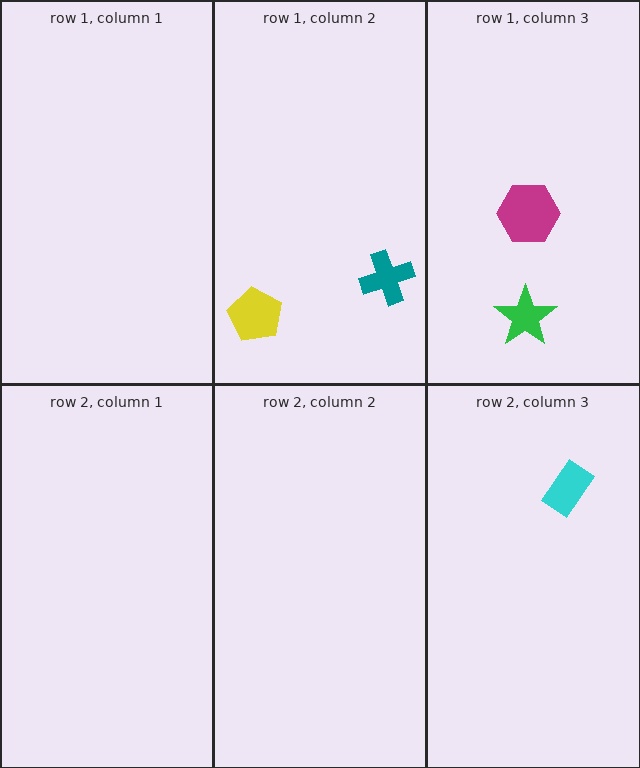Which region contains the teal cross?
The row 1, column 2 region.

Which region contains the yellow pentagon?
The row 1, column 2 region.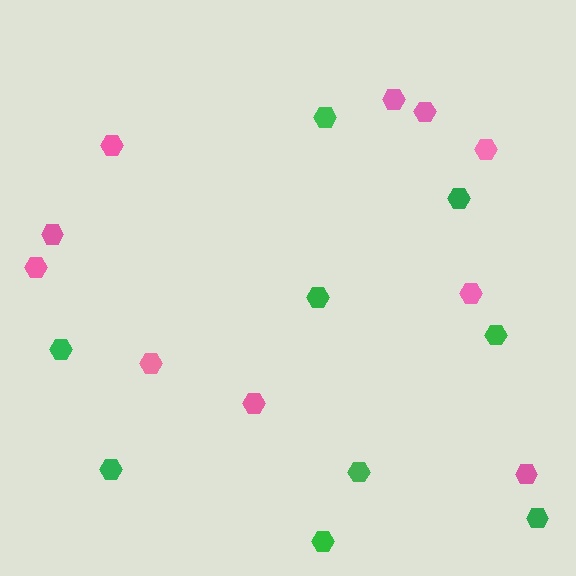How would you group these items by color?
There are 2 groups: one group of green hexagons (9) and one group of pink hexagons (10).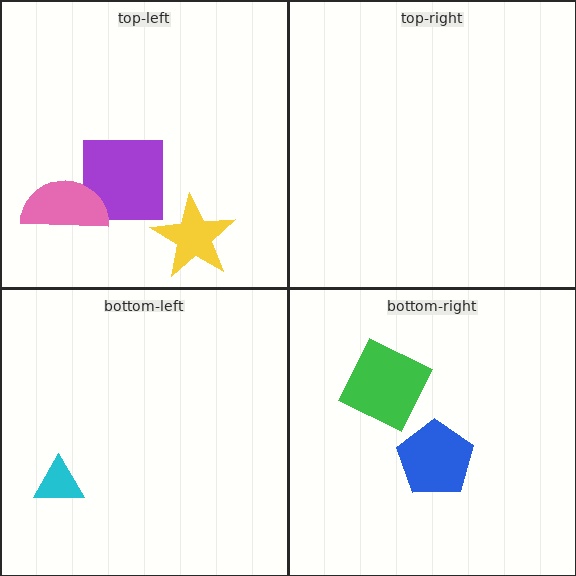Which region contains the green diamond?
The bottom-right region.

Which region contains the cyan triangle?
The bottom-left region.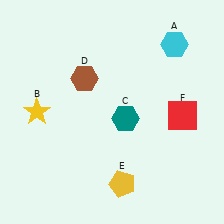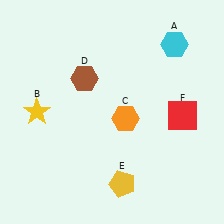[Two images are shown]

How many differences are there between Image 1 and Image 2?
There is 1 difference between the two images.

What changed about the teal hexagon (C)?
In Image 1, C is teal. In Image 2, it changed to orange.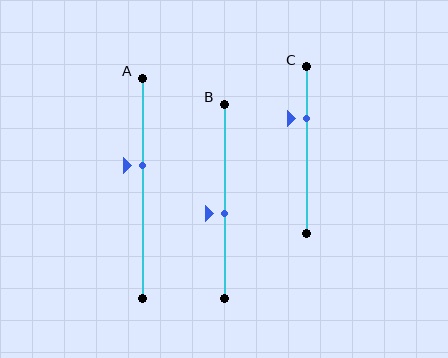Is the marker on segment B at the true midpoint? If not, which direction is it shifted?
No, the marker on segment B is shifted downward by about 6% of the segment length.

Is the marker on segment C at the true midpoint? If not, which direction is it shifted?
No, the marker on segment C is shifted upward by about 19% of the segment length.